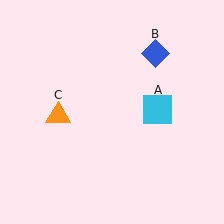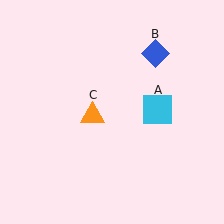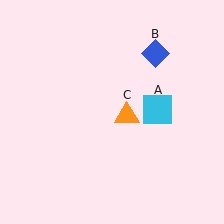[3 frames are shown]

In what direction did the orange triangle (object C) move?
The orange triangle (object C) moved right.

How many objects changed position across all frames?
1 object changed position: orange triangle (object C).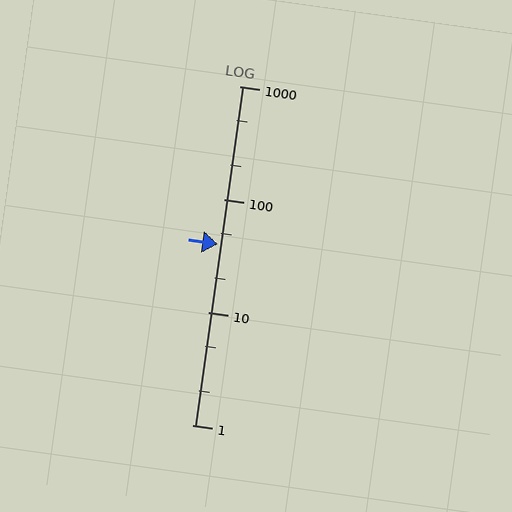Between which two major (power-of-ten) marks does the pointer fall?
The pointer is between 10 and 100.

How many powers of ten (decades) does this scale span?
The scale spans 3 decades, from 1 to 1000.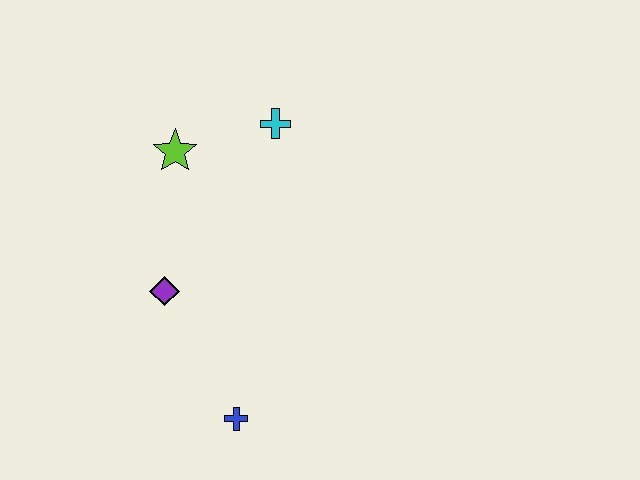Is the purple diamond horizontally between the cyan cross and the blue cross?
No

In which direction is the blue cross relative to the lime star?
The blue cross is below the lime star.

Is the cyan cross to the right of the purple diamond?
Yes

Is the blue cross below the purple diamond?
Yes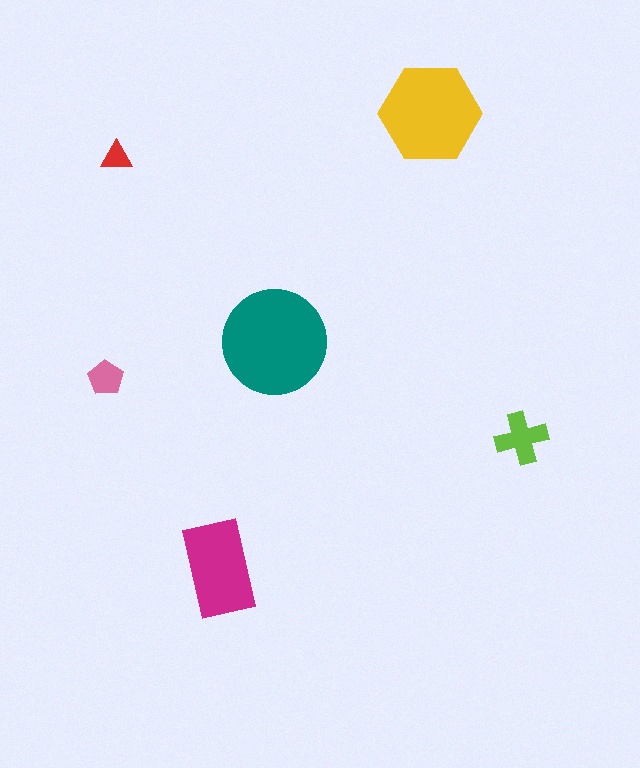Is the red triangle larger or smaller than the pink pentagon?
Smaller.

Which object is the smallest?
The red triangle.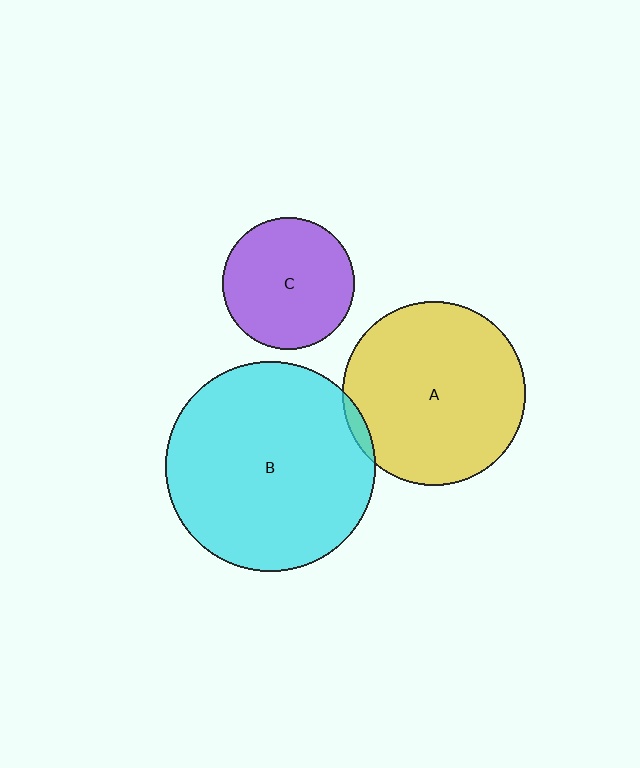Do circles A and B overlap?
Yes.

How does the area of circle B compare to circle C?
Approximately 2.5 times.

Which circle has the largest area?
Circle B (cyan).